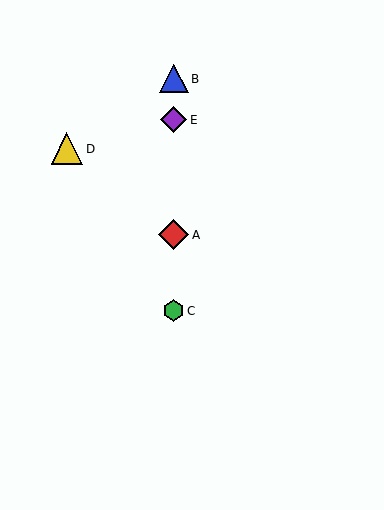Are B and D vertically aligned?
No, B is at x≈174 and D is at x≈67.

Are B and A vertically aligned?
Yes, both are at x≈174.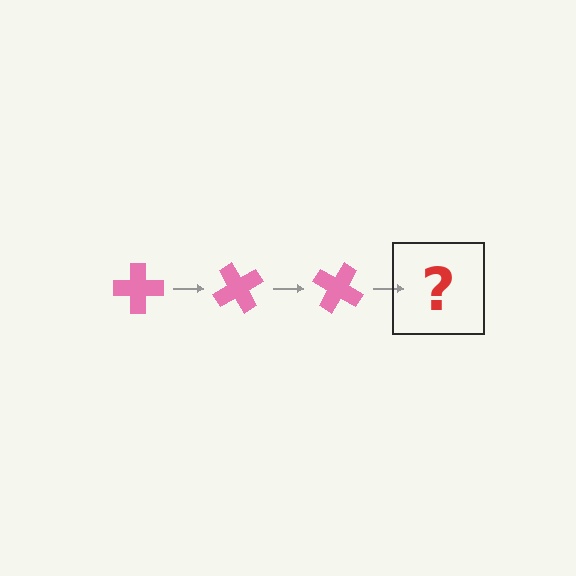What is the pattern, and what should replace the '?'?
The pattern is that the cross rotates 60 degrees each step. The '?' should be a pink cross rotated 180 degrees.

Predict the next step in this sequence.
The next step is a pink cross rotated 180 degrees.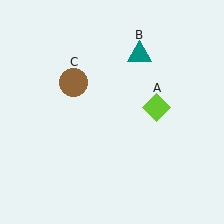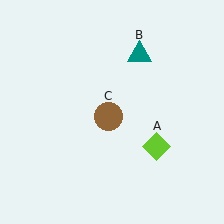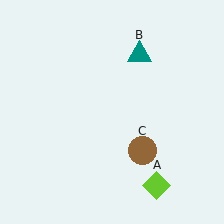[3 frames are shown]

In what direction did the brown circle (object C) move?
The brown circle (object C) moved down and to the right.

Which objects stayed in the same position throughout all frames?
Teal triangle (object B) remained stationary.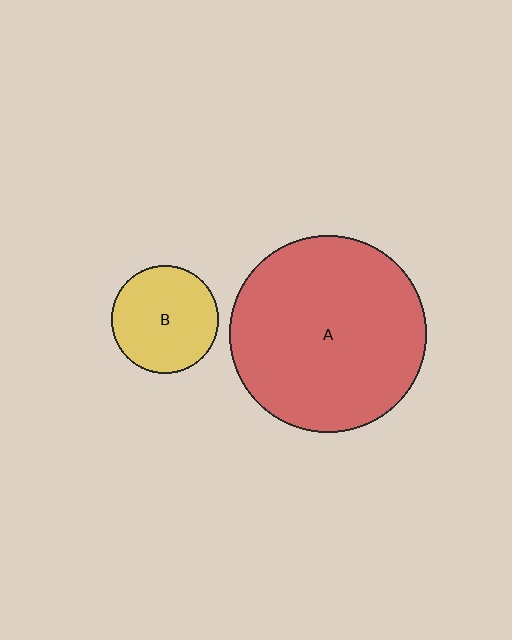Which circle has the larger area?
Circle A (red).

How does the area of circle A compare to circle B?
Approximately 3.3 times.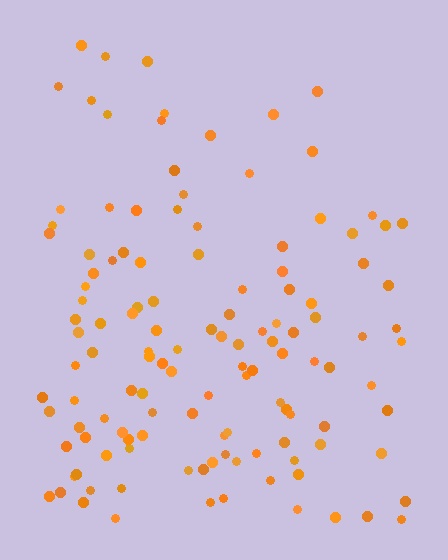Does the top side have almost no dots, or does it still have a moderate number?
Still a moderate number, just noticeably fewer than the bottom.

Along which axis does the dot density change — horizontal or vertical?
Vertical.